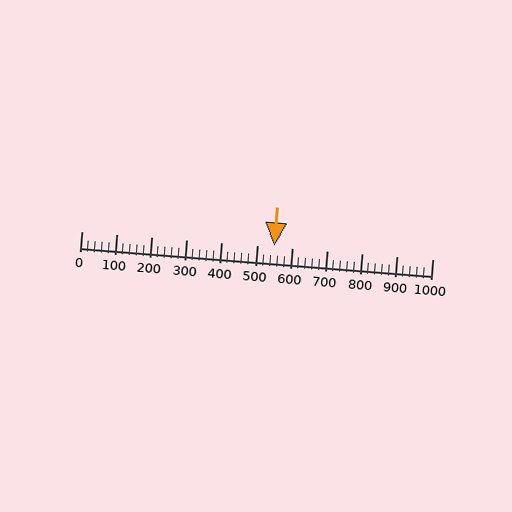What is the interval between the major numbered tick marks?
The major tick marks are spaced 100 units apart.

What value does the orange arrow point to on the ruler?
The orange arrow points to approximately 550.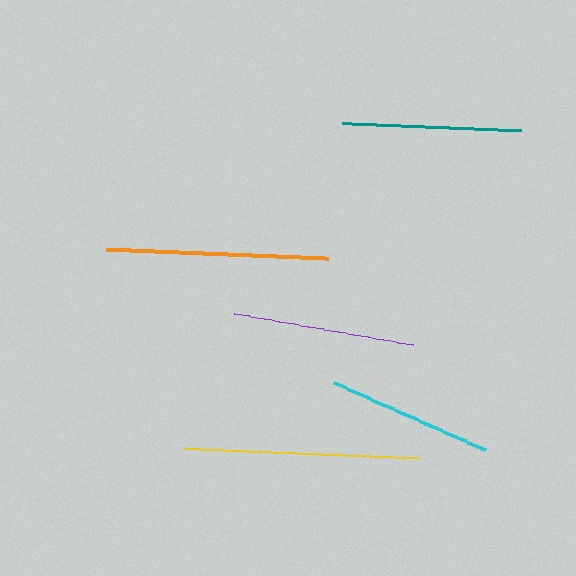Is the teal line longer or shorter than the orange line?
The orange line is longer than the teal line.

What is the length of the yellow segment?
The yellow segment is approximately 235 pixels long.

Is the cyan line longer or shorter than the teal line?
The teal line is longer than the cyan line.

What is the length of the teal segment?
The teal segment is approximately 178 pixels long.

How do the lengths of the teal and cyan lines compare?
The teal and cyan lines are approximately the same length.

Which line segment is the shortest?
The cyan line is the shortest at approximately 165 pixels.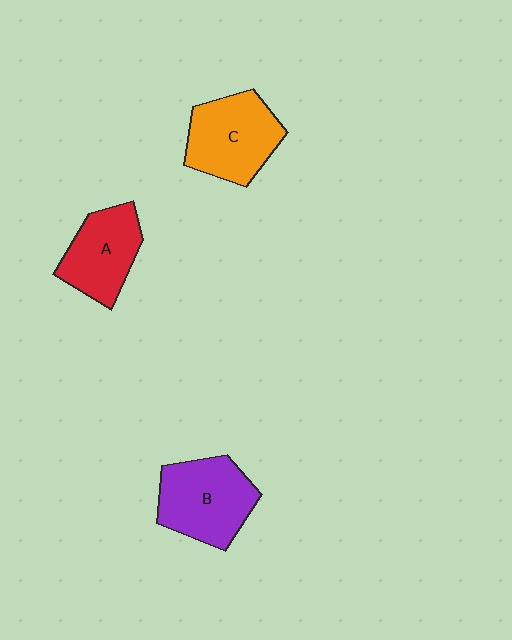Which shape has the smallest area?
Shape A (red).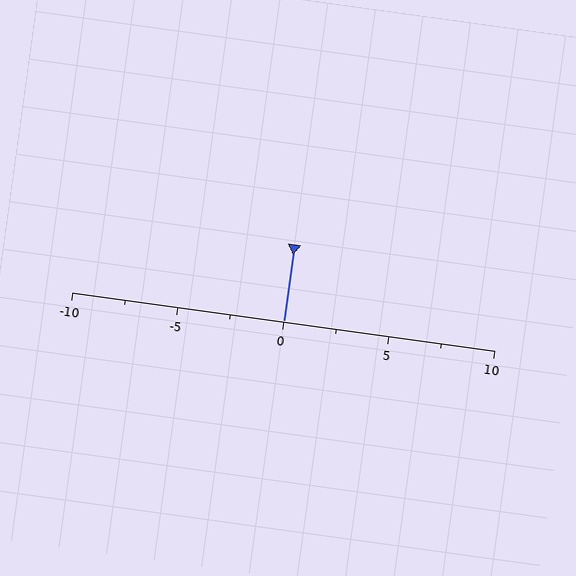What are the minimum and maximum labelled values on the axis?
The axis runs from -10 to 10.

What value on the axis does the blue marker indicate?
The marker indicates approximately 0.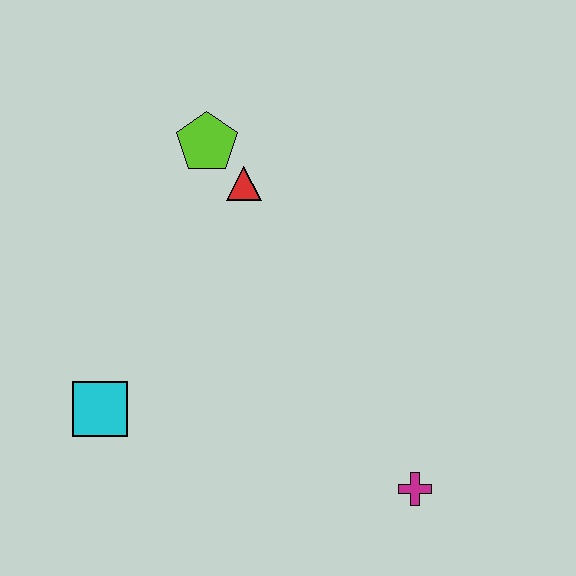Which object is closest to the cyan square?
The red triangle is closest to the cyan square.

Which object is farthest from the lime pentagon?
The magenta cross is farthest from the lime pentagon.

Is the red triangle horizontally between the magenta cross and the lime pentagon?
Yes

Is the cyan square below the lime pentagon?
Yes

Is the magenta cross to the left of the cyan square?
No